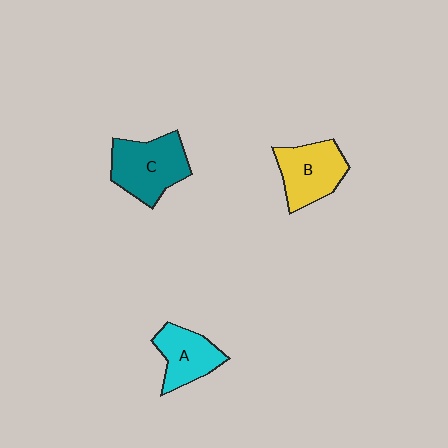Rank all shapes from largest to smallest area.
From largest to smallest: C (teal), B (yellow), A (cyan).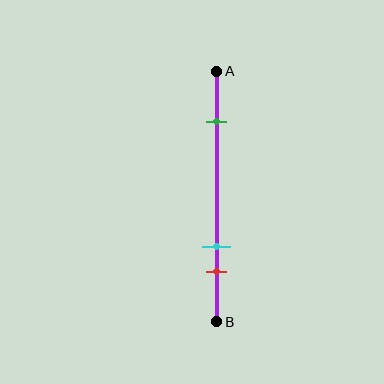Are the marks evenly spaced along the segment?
No, the marks are not evenly spaced.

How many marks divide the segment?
There are 3 marks dividing the segment.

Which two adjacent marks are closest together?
The cyan and red marks are the closest adjacent pair.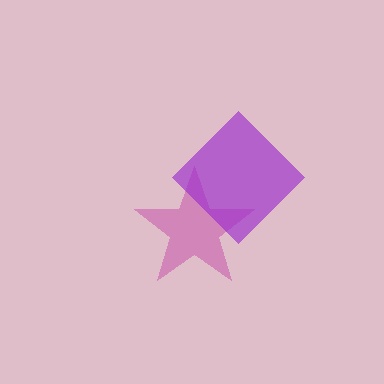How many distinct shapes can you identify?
There are 2 distinct shapes: a magenta star, a purple diamond.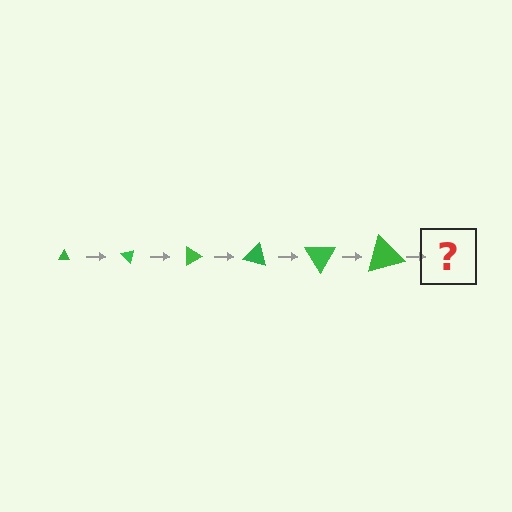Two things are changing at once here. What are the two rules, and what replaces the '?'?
The two rules are that the triangle grows larger each step and it rotates 45 degrees each step. The '?' should be a triangle, larger than the previous one and rotated 270 degrees from the start.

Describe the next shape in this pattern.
It should be a triangle, larger than the previous one and rotated 270 degrees from the start.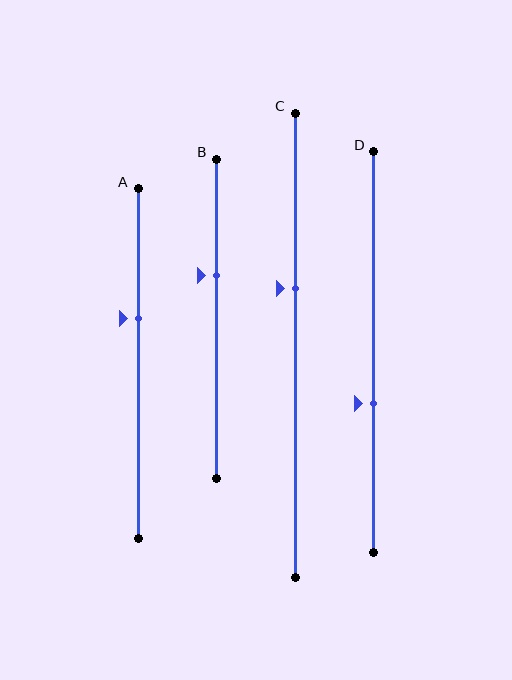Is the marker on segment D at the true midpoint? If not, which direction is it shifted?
No, the marker on segment D is shifted downward by about 13% of the segment length.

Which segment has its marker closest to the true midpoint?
Segment C has its marker closest to the true midpoint.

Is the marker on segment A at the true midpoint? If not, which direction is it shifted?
No, the marker on segment A is shifted upward by about 13% of the segment length.